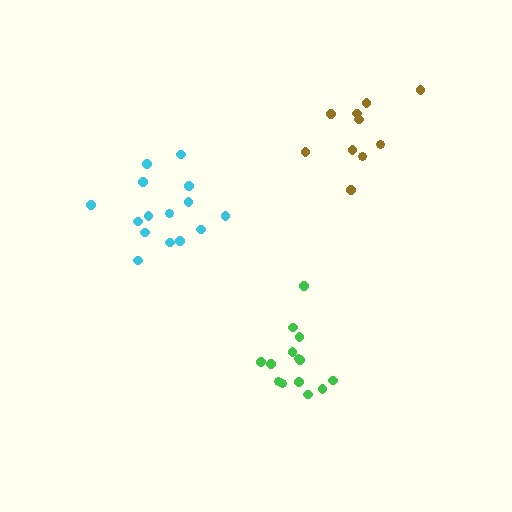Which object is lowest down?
The green cluster is bottommost.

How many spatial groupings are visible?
There are 3 spatial groupings.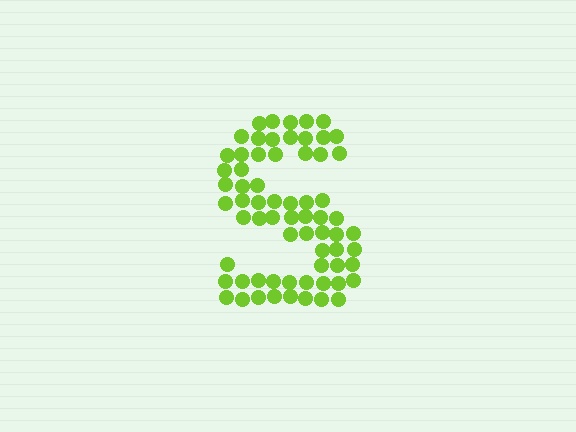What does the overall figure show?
The overall figure shows the letter S.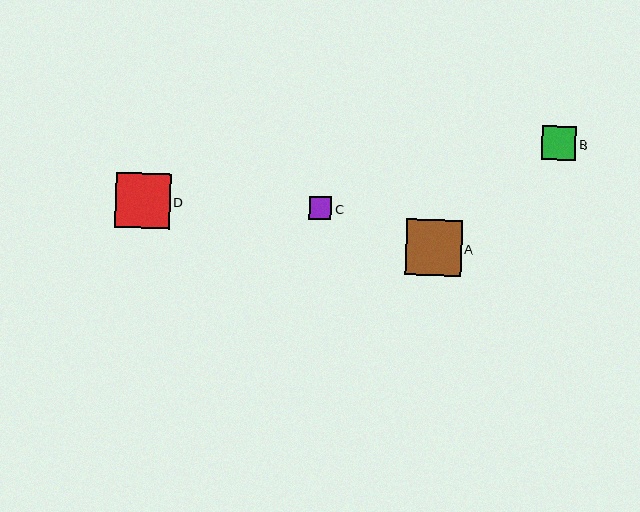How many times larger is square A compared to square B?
Square A is approximately 1.6 times the size of square B.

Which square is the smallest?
Square C is the smallest with a size of approximately 23 pixels.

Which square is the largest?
Square A is the largest with a size of approximately 56 pixels.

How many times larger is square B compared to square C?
Square B is approximately 1.5 times the size of square C.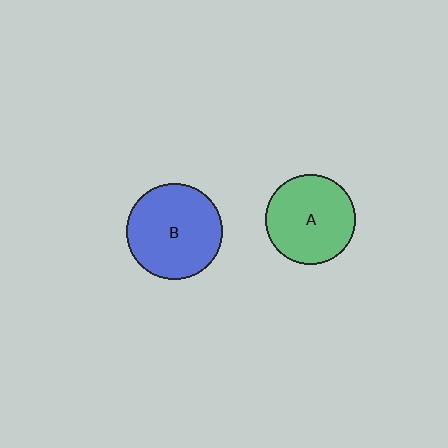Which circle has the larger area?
Circle B (blue).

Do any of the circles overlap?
No, none of the circles overlap.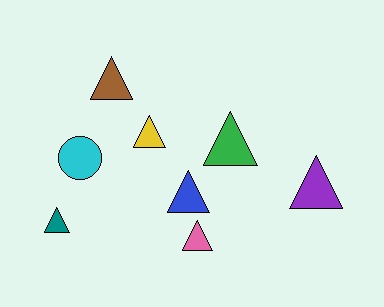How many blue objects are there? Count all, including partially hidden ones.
There is 1 blue object.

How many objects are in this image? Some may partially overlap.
There are 8 objects.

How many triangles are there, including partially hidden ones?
There are 7 triangles.